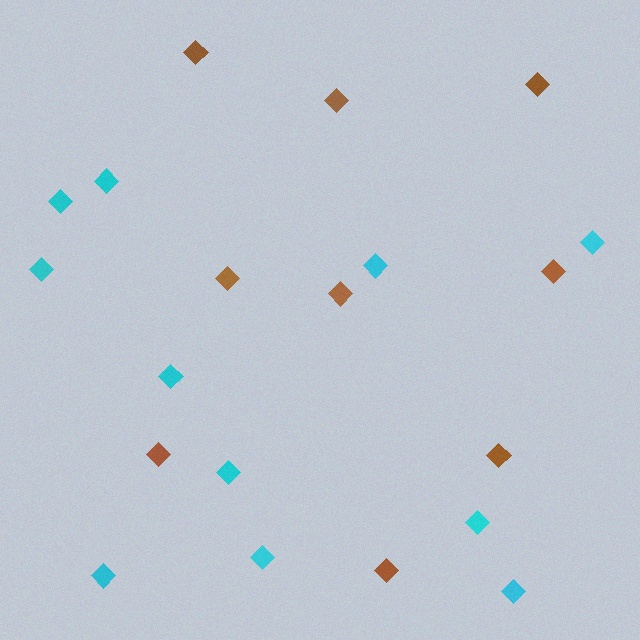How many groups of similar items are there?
There are 2 groups: one group of cyan diamonds (11) and one group of brown diamonds (9).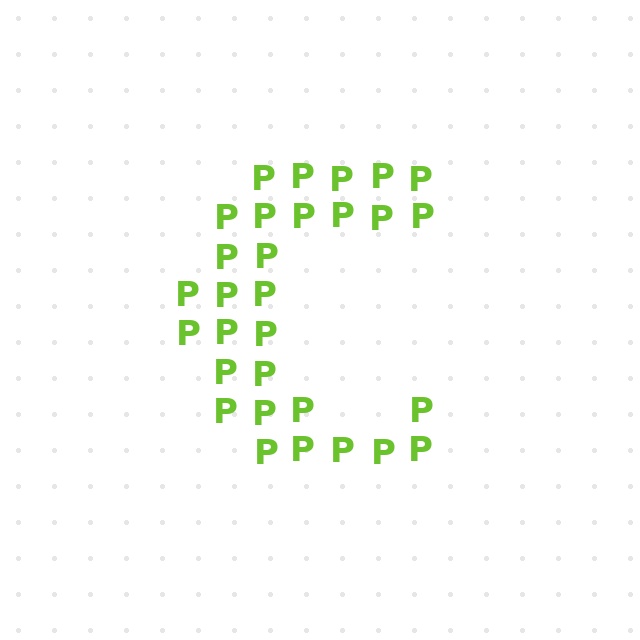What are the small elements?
The small elements are letter P's.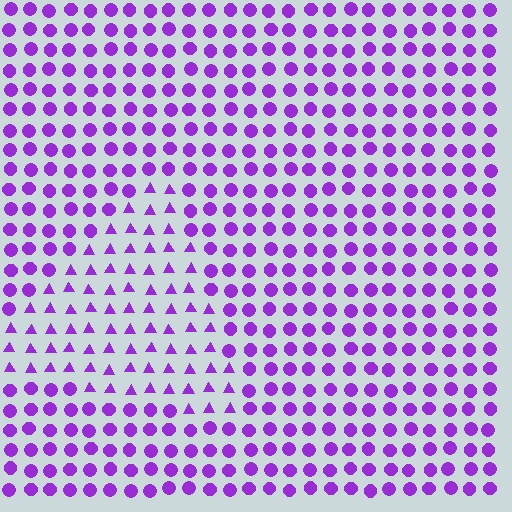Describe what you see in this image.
The image is filled with small purple elements arranged in a uniform grid. A triangle-shaped region contains triangles, while the surrounding area contains circles. The boundary is defined purely by the change in element shape.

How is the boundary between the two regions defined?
The boundary is defined by a change in element shape: triangles inside vs. circles outside. All elements share the same color and spacing.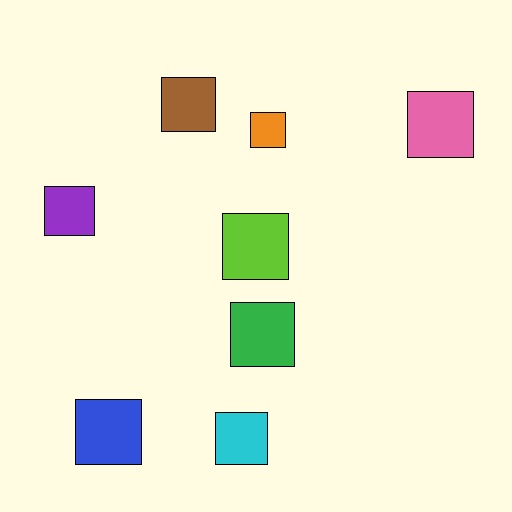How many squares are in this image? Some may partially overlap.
There are 8 squares.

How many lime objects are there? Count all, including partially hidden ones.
There is 1 lime object.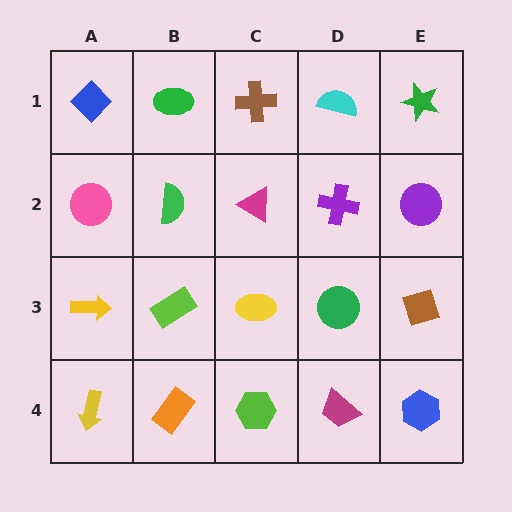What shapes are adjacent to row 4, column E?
A brown diamond (row 3, column E), a magenta trapezoid (row 4, column D).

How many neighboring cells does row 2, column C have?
4.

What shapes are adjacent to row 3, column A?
A pink circle (row 2, column A), a yellow arrow (row 4, column A), a lime rectangle (row 3, column B).